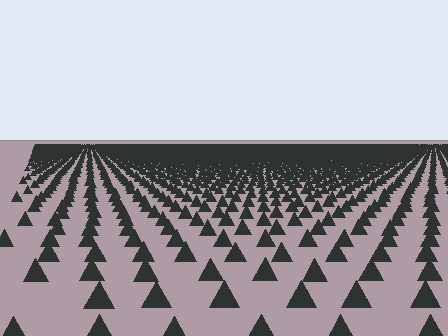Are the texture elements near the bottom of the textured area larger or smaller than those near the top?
Larger. Near the bottom, elements are closer to the viewer and appear at a bigger on-screen size.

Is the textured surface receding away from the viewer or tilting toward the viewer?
The surface is receding away from the viewer. Texture elements get smaller and denser toward the top.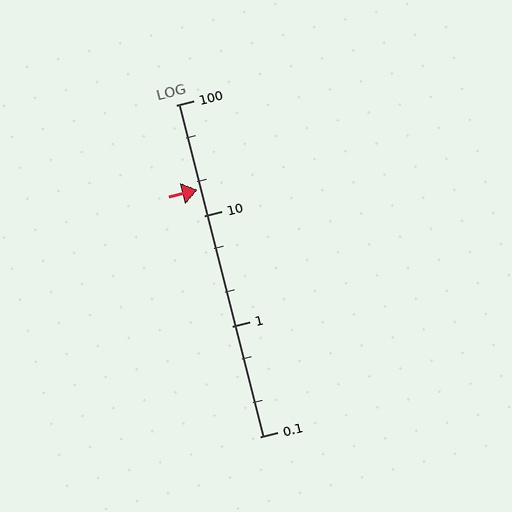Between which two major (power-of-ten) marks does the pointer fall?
The pointer is between 10 and 100.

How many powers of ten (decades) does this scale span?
The scale spans 3 decades, from 0.1 to 100.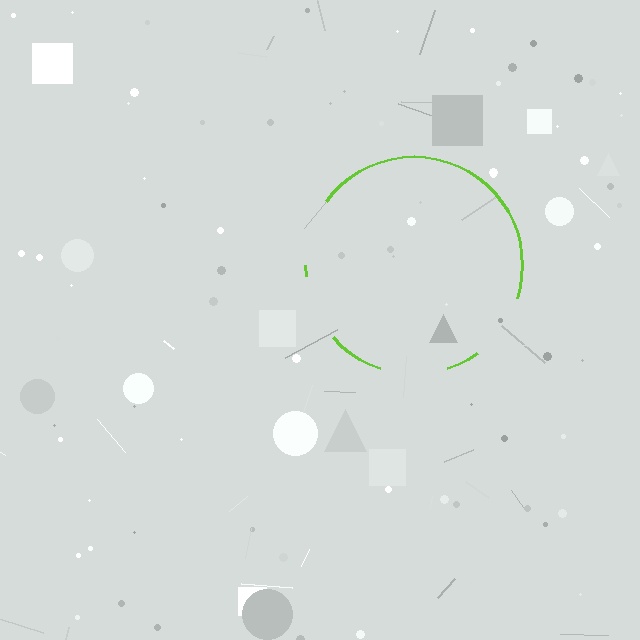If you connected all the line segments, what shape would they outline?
They would outline a circle.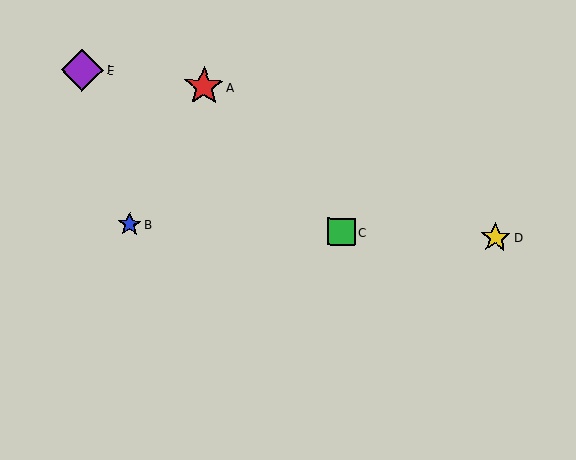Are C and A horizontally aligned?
No, C is at y≈232 and A is at y≈87.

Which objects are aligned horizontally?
Objects B, C, D are aligned horizontally.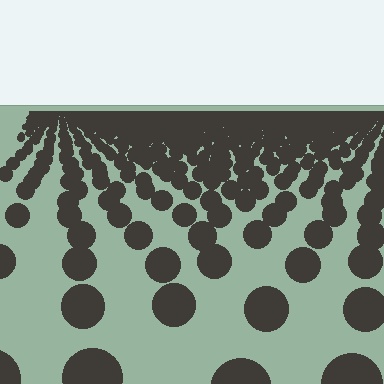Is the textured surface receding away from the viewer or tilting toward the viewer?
The surface is receding away from the viewer. Texture elements get smaller and denser toward the top.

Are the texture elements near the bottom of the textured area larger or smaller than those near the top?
Larger. Near the bottom, elements are closer to the viewer and appear at a bigger on-screen size.